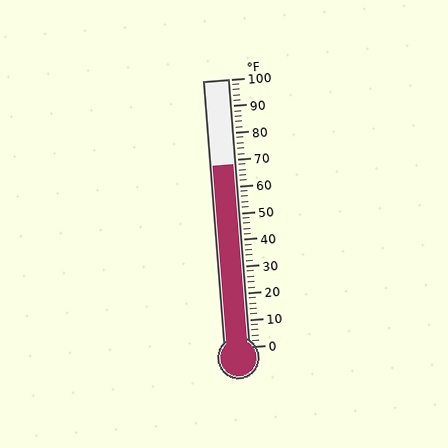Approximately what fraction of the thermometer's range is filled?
The thermometer is filled to approximately 70% of its range.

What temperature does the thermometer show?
The thermometer shows approximately 68°F.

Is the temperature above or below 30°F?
The temperature is above 30°F.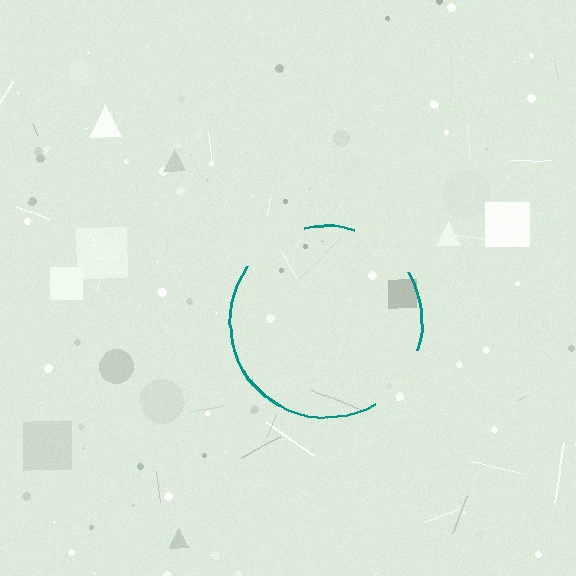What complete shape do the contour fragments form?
The contour fragments form a circle.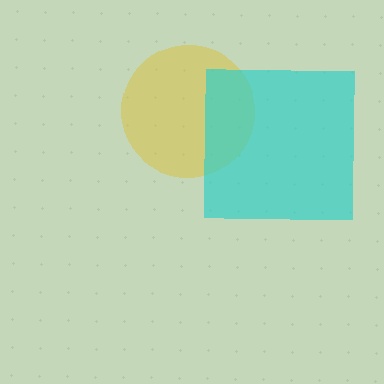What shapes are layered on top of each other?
The layered shapes are: a yellow circle, a cyan square.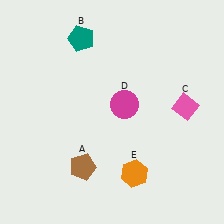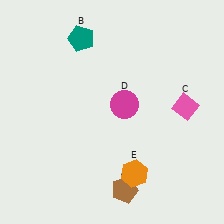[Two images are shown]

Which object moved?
The brown pentagon (A) moved right.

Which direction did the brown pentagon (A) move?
The brown pentagon (A) moved right.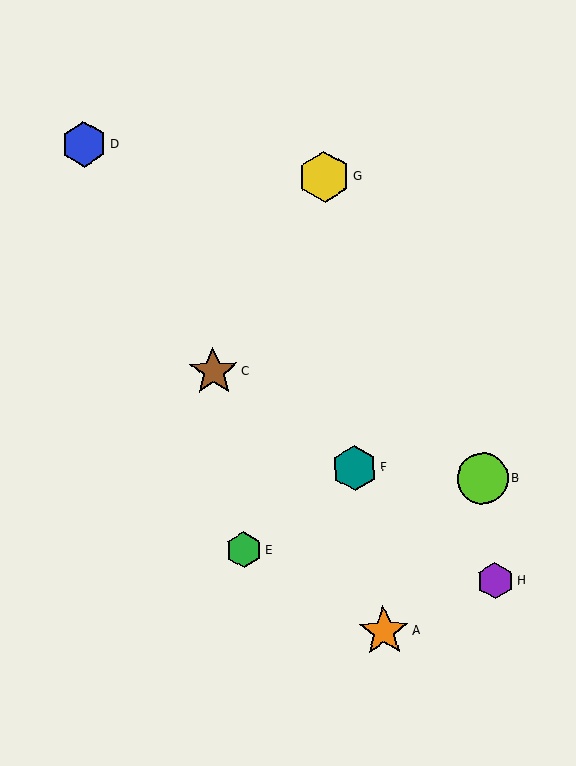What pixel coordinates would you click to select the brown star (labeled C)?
Click at (213, 372) to select the brown star C.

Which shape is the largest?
The yellow hexagon (labeled G) is the largest.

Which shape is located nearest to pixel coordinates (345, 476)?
The teal hexagon (labeled F) at (355, 468) is nearest to that location.